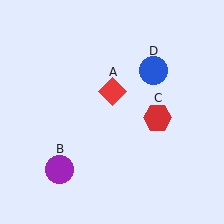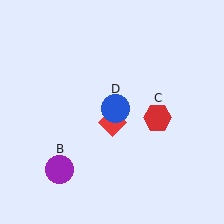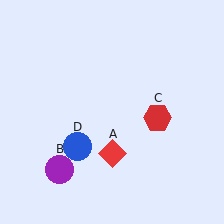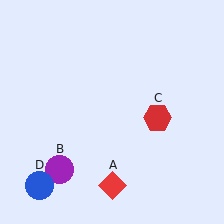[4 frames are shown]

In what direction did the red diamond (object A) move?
The red diamond (object A) moved down.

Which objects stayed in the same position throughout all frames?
Purple circle (object B) and red hexagon (object C) remained stationary.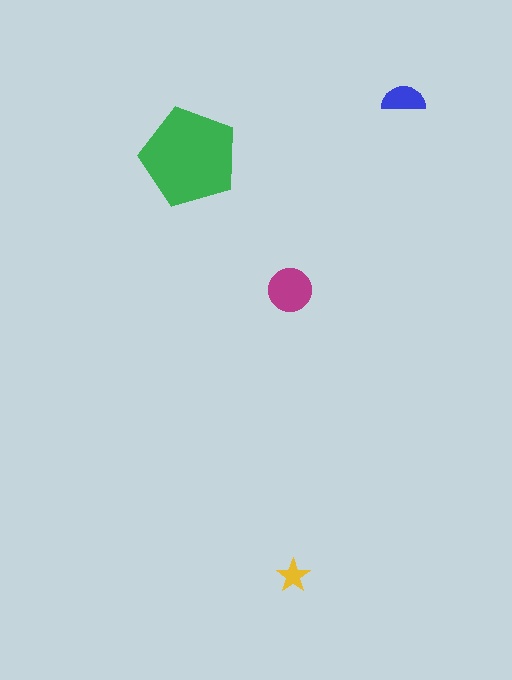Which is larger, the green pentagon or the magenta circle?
The green pentagon.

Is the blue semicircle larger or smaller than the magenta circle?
Smaller.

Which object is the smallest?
The yellow star.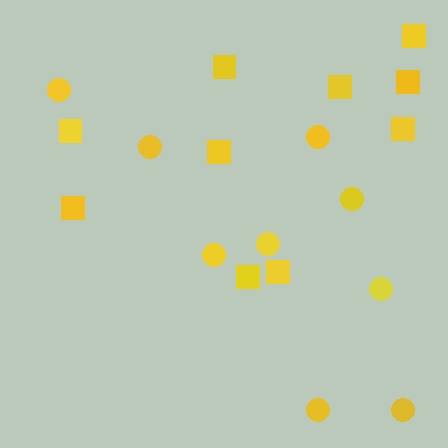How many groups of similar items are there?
There are 2 groups: one group of circles (9) and one group of squares (10).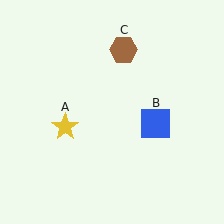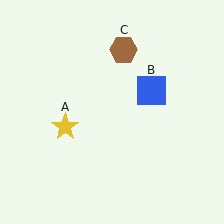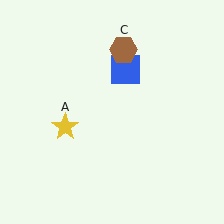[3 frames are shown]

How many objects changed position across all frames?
1 object changed position: blue square (object B).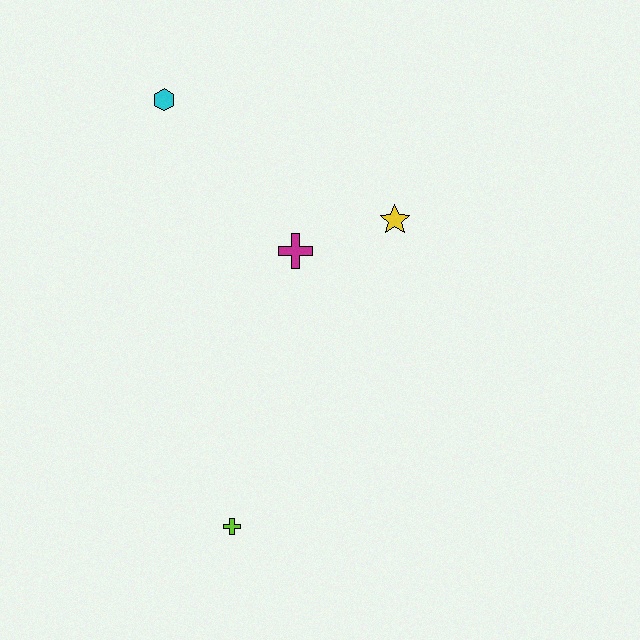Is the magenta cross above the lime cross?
Yes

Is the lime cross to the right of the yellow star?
No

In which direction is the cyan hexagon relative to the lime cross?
The cyan hexagon is above the lime cross.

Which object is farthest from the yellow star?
The lime cross is farthest from the yellow star.